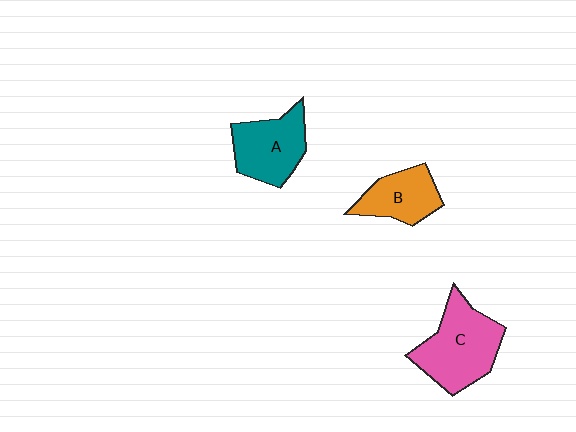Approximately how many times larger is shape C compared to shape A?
Approximately 1.3 times.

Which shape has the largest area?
Shape C (pink).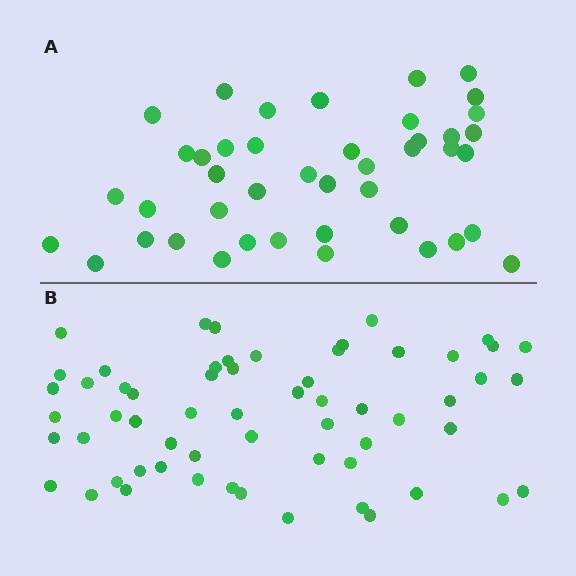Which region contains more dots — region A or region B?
Region B (the bottom region) has more dots.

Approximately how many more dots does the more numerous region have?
Region B has approximately 15 more dots than region A.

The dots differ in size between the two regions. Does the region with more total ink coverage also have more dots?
No. Region A has more total ink coverage because its dots are larger, but region B actually contains more individual dots. Total area can be misleading — the number of items is what matters here.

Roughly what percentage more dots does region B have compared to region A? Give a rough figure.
About 40% more.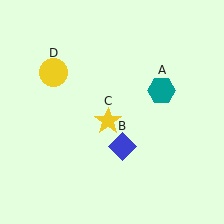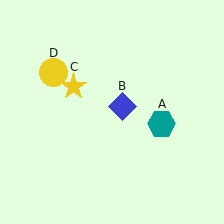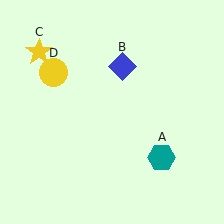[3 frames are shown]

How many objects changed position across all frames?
3 objects changed position: teal hexagon (object A), blue diamond (object B), yellow star (object C).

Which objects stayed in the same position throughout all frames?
Yellow circle (object D) remained stationary.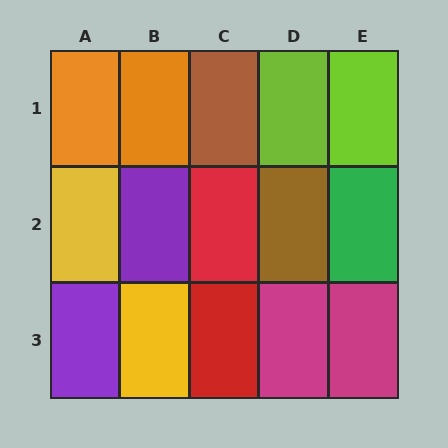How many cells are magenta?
2 cells are magenta.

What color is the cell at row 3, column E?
Magenta.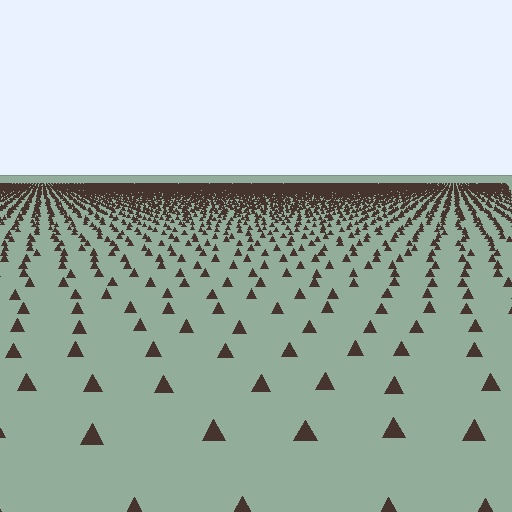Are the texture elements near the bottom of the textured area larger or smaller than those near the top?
Larger. Near the bottom, elements are closer to the viewer and appear at a bigger on-screen size.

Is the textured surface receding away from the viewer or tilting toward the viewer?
The surface is receding away from the viewer. Texture elements get smaller and denser toward the top.